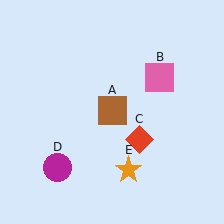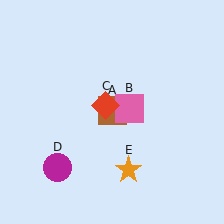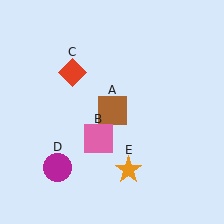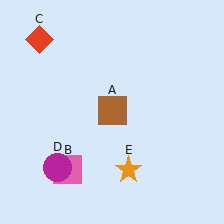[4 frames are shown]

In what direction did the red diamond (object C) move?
The red diamond (object C) moved up and to the left.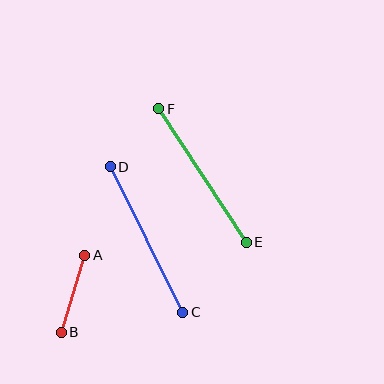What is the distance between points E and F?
The distance is approximately 160 pixels.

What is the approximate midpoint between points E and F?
The midpoint is at approximately (203, 176) pixels.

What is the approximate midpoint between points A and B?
The midpoint is at approximately (73, 294) pixels.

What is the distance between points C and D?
The distance is approximately 163 pixels.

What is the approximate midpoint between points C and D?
The midpoint is at approximately (147, 239) pixels.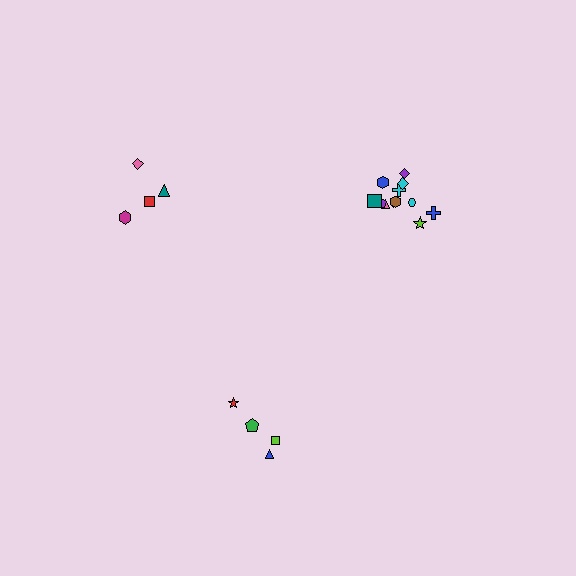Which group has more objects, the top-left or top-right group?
The top-right group.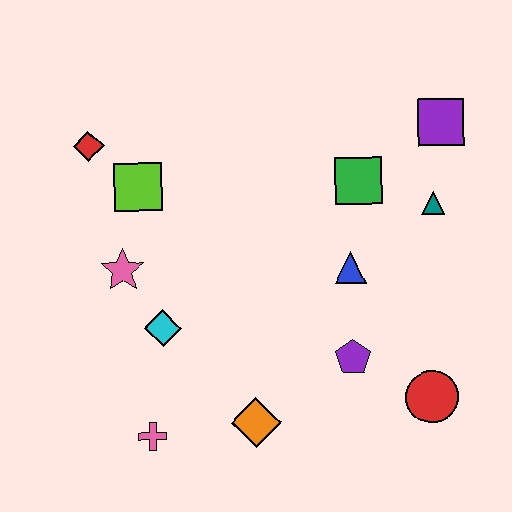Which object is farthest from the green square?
The pink cross is farthest from the green square.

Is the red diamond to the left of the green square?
Yes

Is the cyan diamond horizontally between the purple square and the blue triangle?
No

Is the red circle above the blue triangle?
No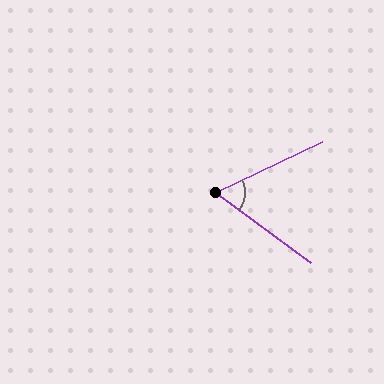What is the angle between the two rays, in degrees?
Approximately 62 degrees.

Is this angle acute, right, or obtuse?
It is acute.